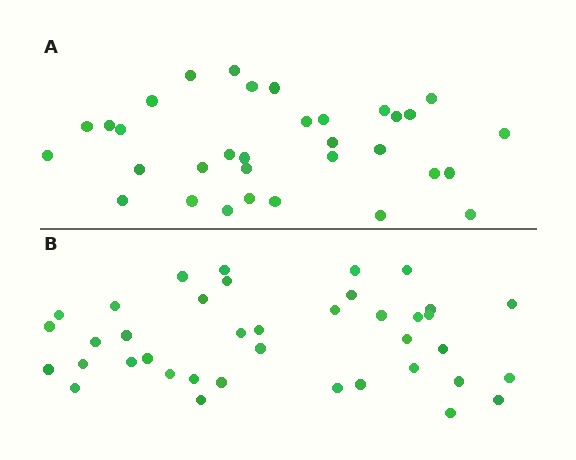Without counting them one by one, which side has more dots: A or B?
Region B (the bottom region) has more dots.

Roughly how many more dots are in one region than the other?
Region B has about 6 more dots than region A.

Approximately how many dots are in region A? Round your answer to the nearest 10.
About 30 dots. (The exact count is 33, which rounds to 30.)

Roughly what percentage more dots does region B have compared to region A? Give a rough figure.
About 20% more.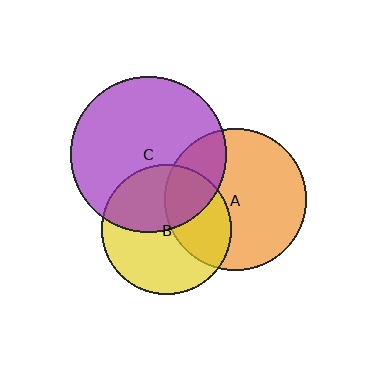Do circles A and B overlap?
Yes.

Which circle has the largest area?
Circle C (purple).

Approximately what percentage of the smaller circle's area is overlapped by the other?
Approximately 35%.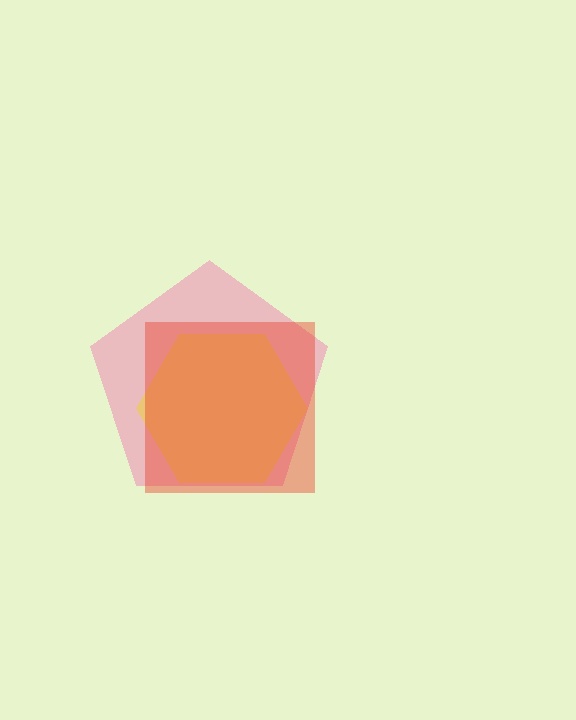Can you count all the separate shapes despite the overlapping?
Yes, there are 3 separate shapes.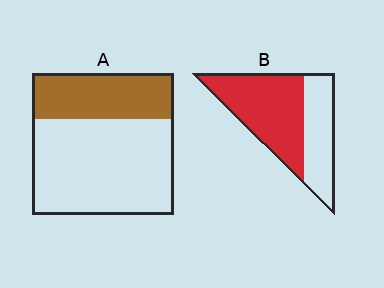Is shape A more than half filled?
No.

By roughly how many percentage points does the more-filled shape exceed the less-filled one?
By roughly 30 percentage points (B over A).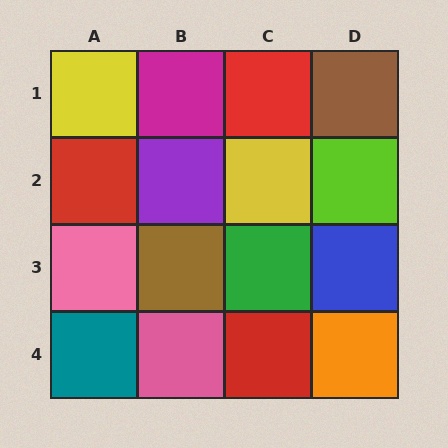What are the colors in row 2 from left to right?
Red, purple, yellow, lime.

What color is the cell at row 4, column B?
Pink.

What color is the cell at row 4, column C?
Red.